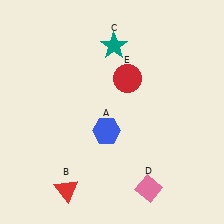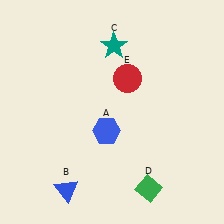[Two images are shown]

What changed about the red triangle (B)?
In Image 1, B is red. In Image 2, it changed to blue.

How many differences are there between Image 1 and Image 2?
There are 2 differences between the two images.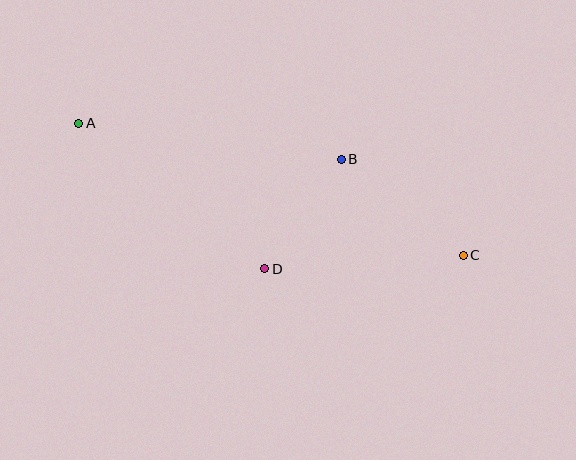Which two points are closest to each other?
Points B and D are closest to each other.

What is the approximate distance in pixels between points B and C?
The distance between B and C is approximately 155 pixels.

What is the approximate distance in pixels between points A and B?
The distance between A and B is approximately 265 pixels.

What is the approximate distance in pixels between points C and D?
The distance between C and D is approximately 199 pixels.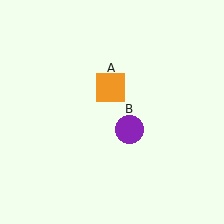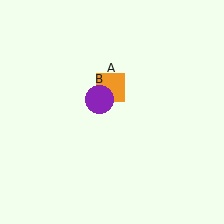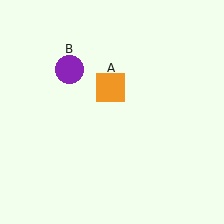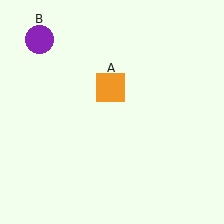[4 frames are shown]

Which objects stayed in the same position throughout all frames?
Orange square (object A) remained stationary.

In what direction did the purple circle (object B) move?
The purple circle (object B) moved up and to the left.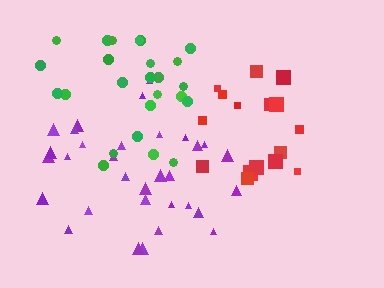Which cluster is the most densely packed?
Red.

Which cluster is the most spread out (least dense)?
Green.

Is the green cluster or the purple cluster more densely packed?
Purple.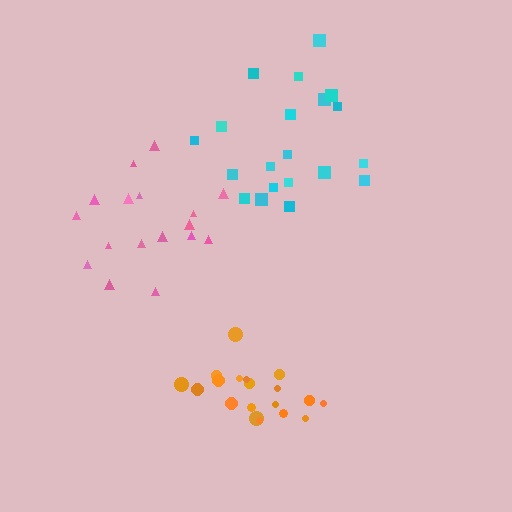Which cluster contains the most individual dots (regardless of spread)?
Cyan (20).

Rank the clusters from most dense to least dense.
orange, cyan, pink.